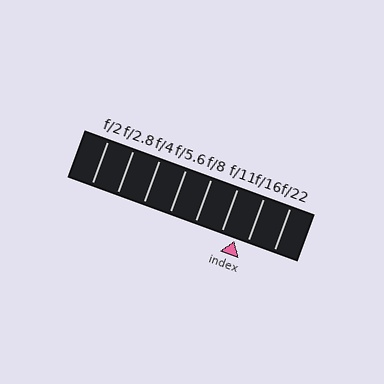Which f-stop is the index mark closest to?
The index mark is closest to f/16.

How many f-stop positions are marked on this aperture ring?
There are 8 f-stop positions marked.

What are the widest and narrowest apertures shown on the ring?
The widest aperture shown is f/2 and the narrowest is f/22.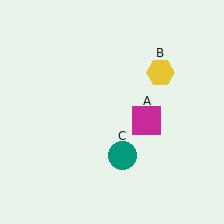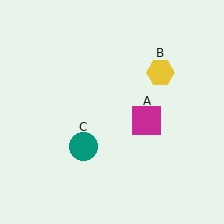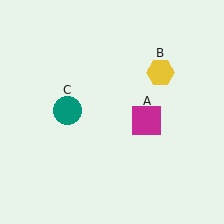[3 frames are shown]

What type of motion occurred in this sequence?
The teal circle (object C) rotated clockwise around the center of the scene.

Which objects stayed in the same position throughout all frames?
Magenta square (object A) and yellow hexagon (object B) remained stationary.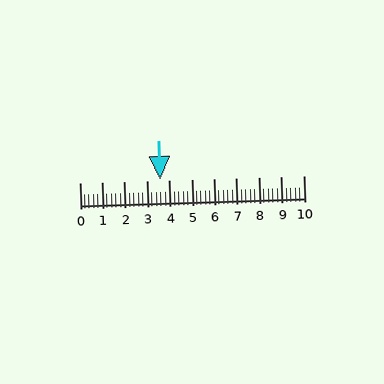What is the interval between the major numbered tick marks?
The major tick marks are spaced 1 units apart.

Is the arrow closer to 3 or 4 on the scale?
The arrow is closer to 4.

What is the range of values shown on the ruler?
The ruler shows values from 0 to 10.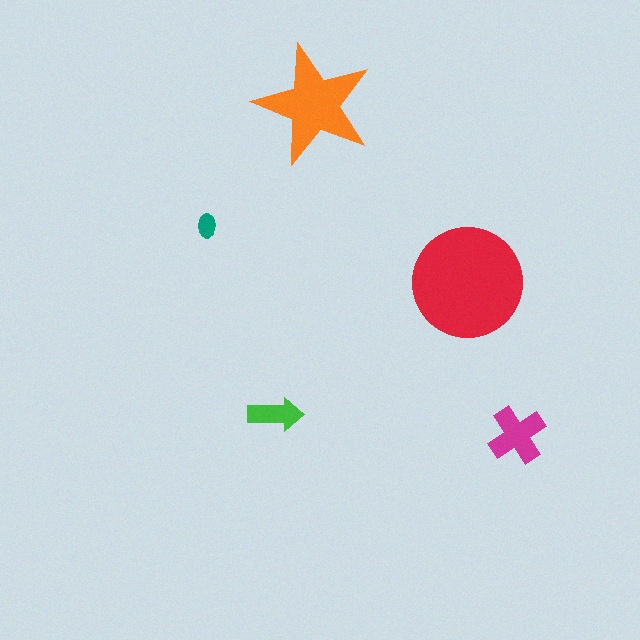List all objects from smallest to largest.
The teal ellipse, the green arrow, the magenta cross, the orange star, the red circle.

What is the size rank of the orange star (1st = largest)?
2nd.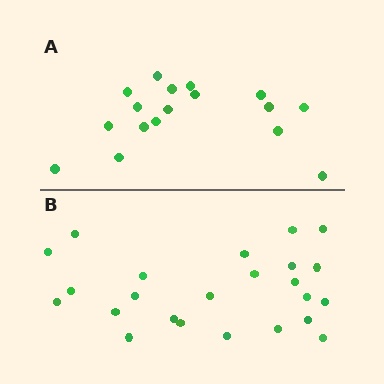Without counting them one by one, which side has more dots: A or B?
Region B (the bottom region) has more dots.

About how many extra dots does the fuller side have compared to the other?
Region B has roughly 8 or so more dots than region A.